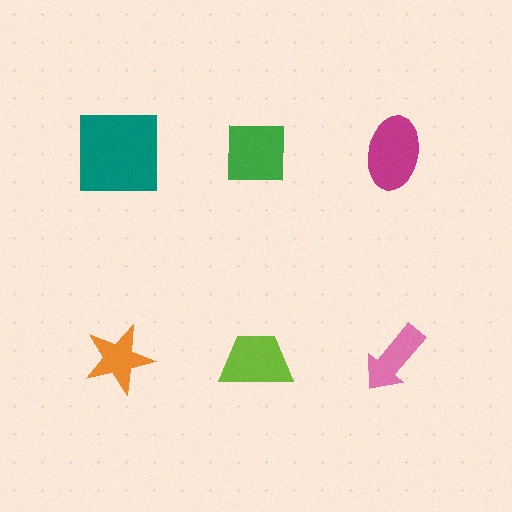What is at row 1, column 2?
A green square.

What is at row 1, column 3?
A magenta ellipse.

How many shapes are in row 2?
3 shapes.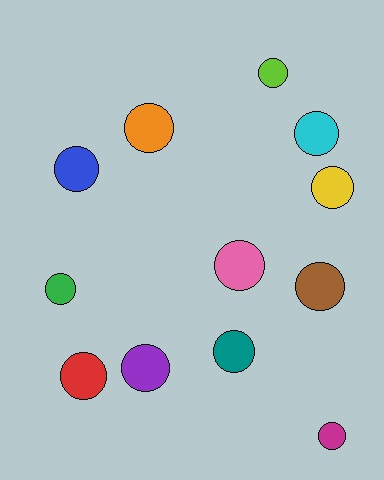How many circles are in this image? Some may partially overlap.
There are 12 circles.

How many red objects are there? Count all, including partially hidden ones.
There is 1 red object.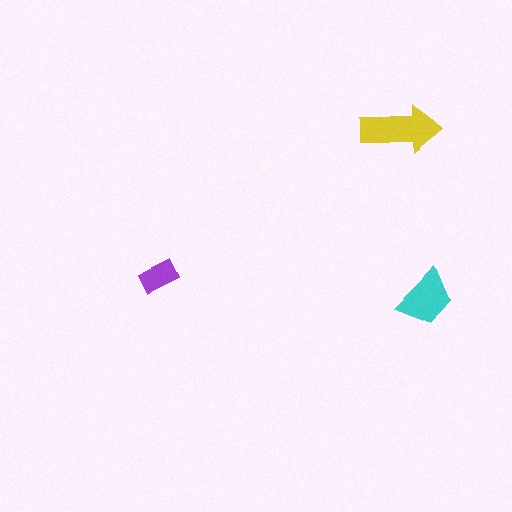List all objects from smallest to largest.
The purple rectangle, the cyan trapezoid, the yellow arrow.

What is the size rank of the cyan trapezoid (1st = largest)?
2nd.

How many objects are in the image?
There are 3 objects in the image.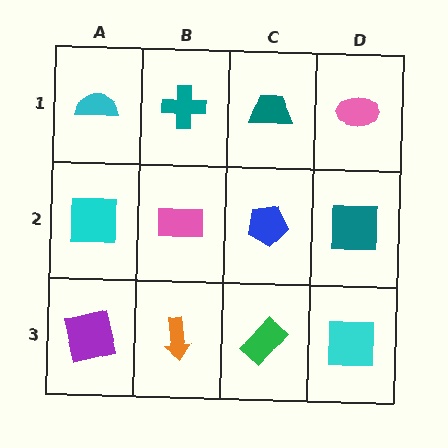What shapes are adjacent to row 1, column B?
A pink rectangle (row 2, column B), a cyan semicircle (row 1, column A), a teal trapezoid (row 1, column C).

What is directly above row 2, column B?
A teal cross.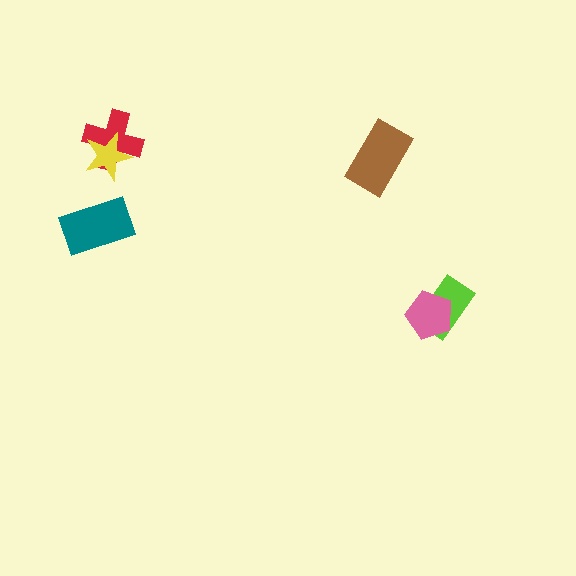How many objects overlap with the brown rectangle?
0 objects overlap with the brown rectangle.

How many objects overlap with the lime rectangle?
1 object overlaps with the lime rectangle.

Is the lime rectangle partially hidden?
Yes, it is partially covered by another shape.